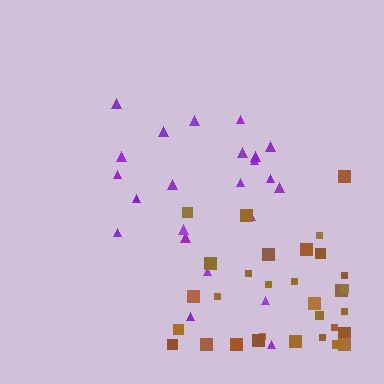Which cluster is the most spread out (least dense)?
Purple.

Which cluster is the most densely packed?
Brown.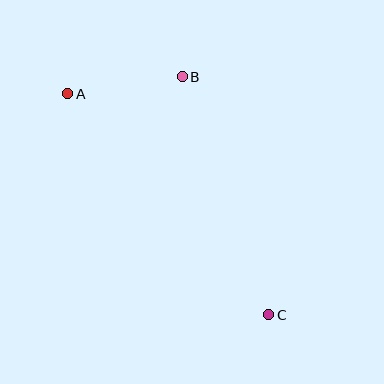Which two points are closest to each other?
Points A and B are closest to each other.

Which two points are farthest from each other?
Points A and C are farthest from each other.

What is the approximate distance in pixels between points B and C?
The distance between B and C is approximately 253 pixels.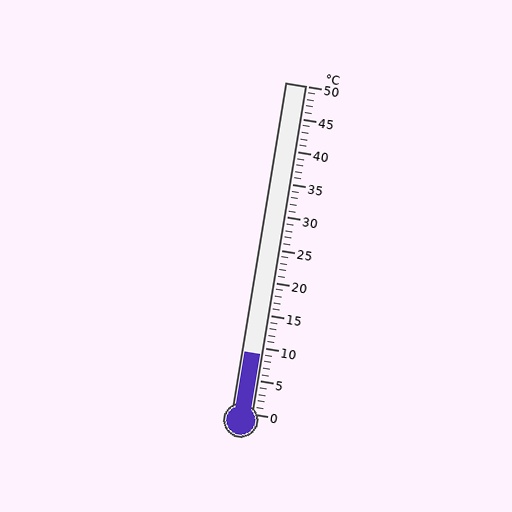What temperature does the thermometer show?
The thermometer shows approximately 9°C.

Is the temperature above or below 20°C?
The temperature is below 20°C.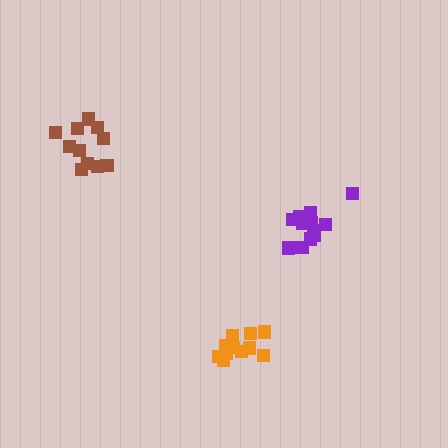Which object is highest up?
The brown cluster is topmost.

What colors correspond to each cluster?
The clusters are colored: purple, brown, orange.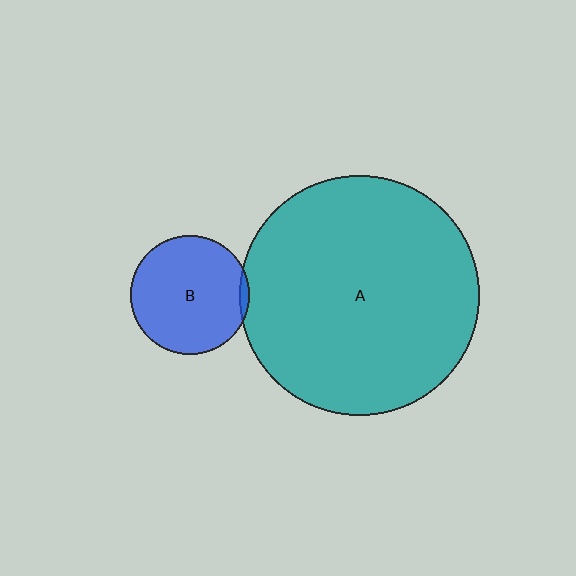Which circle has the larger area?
Circle A (teal).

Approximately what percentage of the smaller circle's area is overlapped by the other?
Approximately 5%.